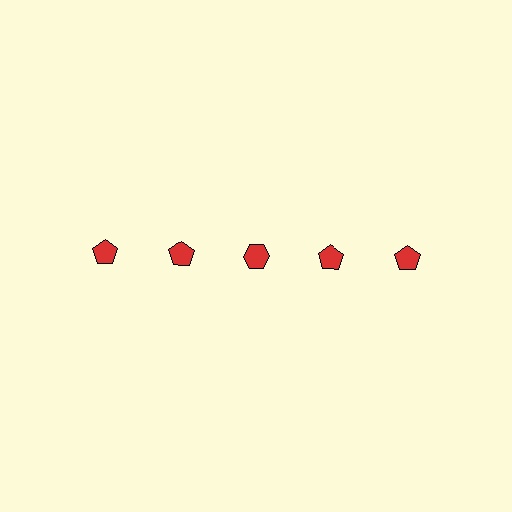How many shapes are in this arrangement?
There are 5 shapes arranged in a grid pattern.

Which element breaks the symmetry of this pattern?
The red hexagon in the top row, center column breaks the symmetry. All other shapes are red pentagons.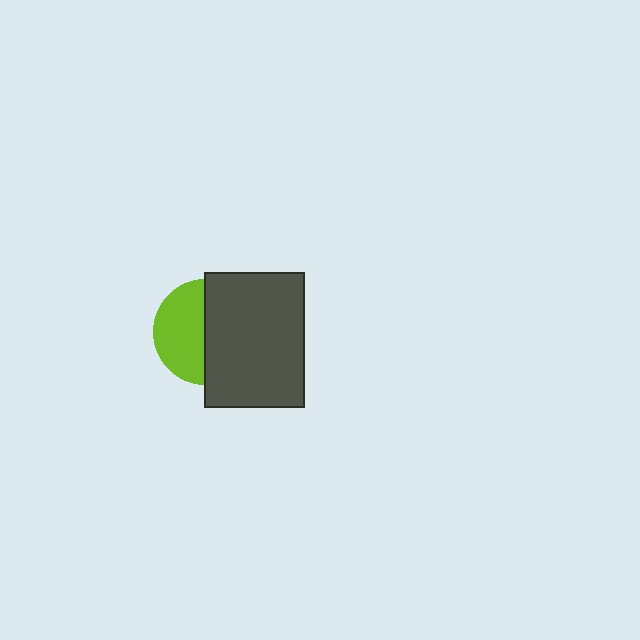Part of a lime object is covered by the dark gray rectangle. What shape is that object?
It is a circle.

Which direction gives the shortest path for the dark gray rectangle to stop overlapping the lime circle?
Moving right gives the shortest separation.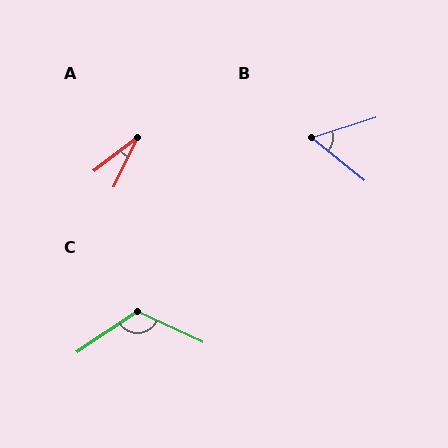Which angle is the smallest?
A, at approximately 27 degrees.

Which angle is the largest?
C, at approximately 122 degrees.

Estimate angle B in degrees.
Approximately 57 degrees.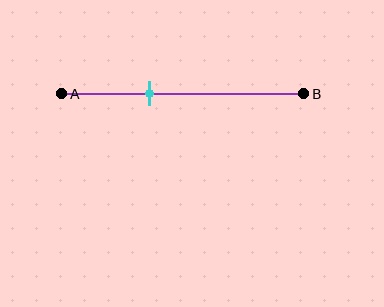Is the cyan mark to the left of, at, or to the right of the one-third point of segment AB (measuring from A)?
The cyan mark is approximately at the one-third point of segment AB.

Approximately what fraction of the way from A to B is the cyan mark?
The cyan mark is approximately 35% of the way from A to B.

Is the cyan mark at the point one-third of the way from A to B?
Yes, the mark is approximately at the one-third point.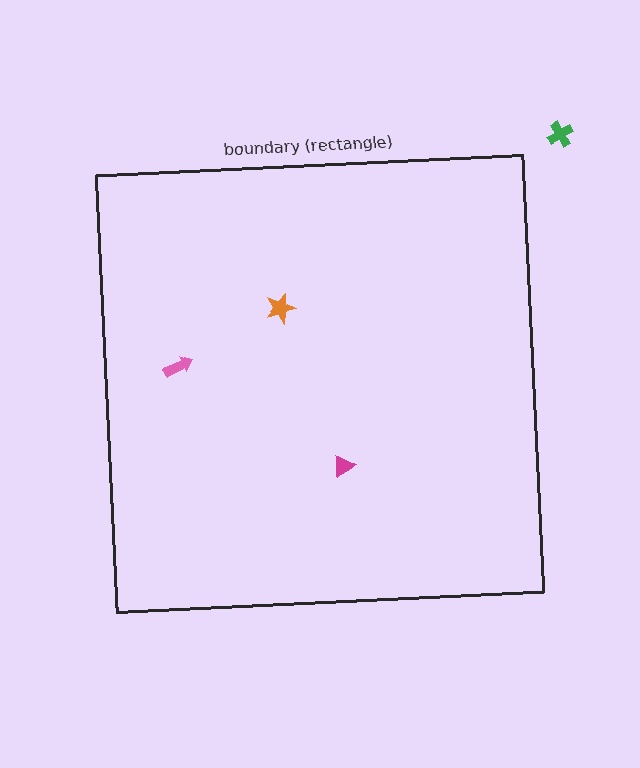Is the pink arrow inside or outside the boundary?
Inside.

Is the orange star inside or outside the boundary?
Inside.